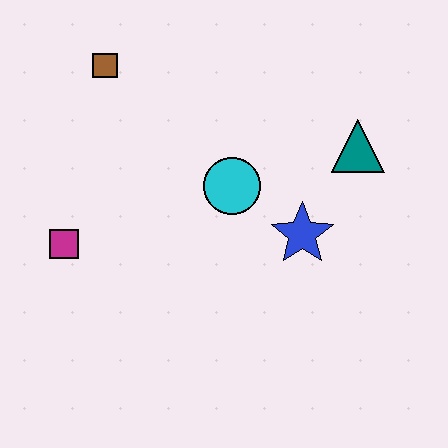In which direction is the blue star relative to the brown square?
The blue star is to the right of the brown square.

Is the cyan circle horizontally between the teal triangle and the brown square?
Yes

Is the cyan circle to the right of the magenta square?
Yes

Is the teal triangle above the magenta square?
Yes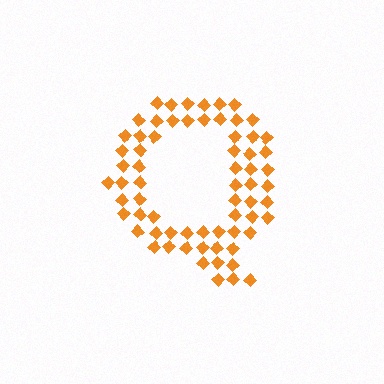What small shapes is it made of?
It is made of small diamonds.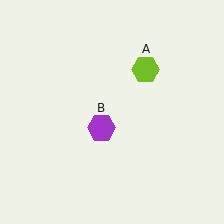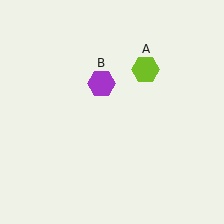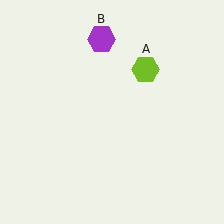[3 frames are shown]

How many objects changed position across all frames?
1 object changed position: purple hexagon (object B).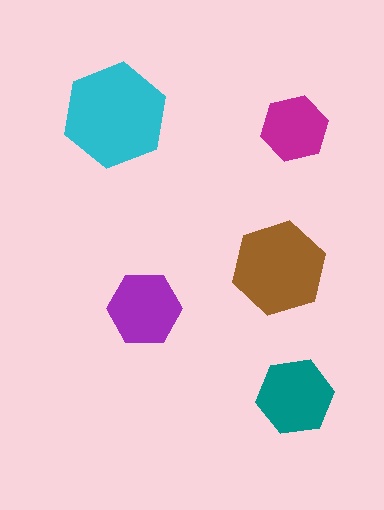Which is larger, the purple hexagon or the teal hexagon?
The teal one.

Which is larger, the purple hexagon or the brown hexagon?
The brown one.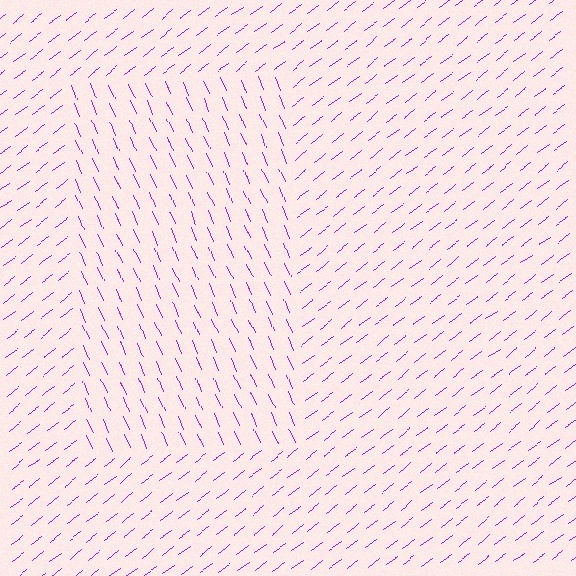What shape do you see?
I see a rectangle.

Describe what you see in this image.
The image is filled with small purple line segments. A rectangle region in the image has lines oriented differently from the surrounding lines, creating a visible texture boundary.